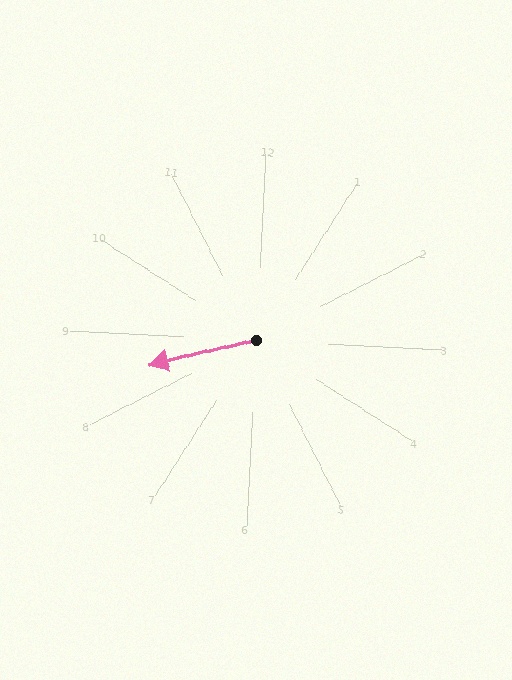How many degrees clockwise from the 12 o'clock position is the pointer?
Approximately 254 degrees.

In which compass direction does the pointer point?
West.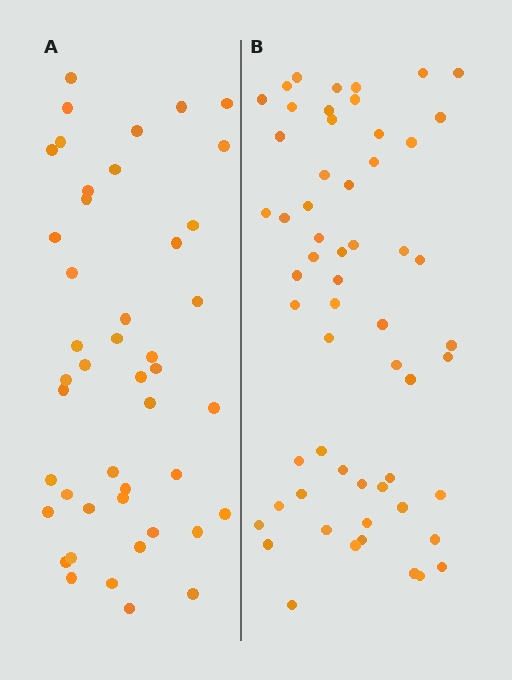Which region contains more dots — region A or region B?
Region B (the right region) has more dots.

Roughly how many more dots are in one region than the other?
Region B has approximately 15 more dots than region A.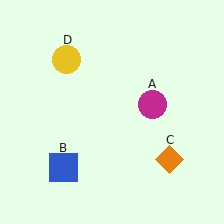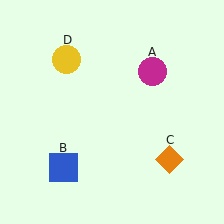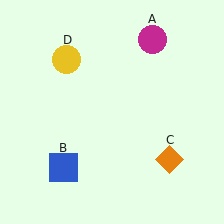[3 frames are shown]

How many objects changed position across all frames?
1 object changed position: magenta circle (object A).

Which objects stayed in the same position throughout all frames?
Blue square (object B) and orange diamond (object C) and yellow circle (object D) remained stationary.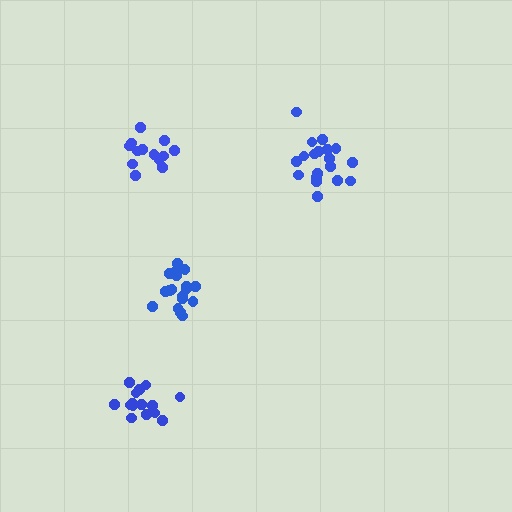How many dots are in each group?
Group 1: 19 dots, Group 2: 18 dots, Group 3: 15 dots, Group 4: 13 dots (65 total).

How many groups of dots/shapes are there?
There are 4 groups.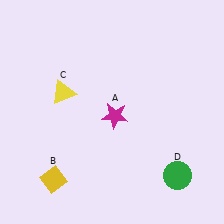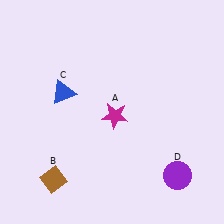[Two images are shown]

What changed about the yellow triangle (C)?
In Image 1, C is yellow. In Image 2, it changed to blue.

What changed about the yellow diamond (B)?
In Image 1, B is yellow. In Image 2, it changed to brown.